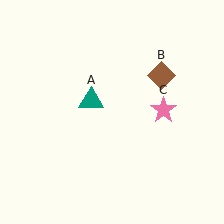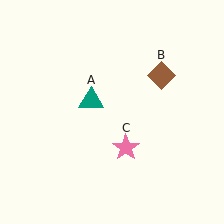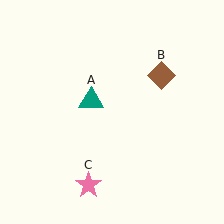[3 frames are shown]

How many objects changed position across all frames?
1 object changed position: pink star (object C).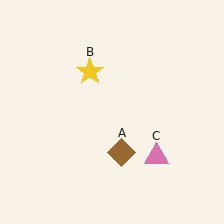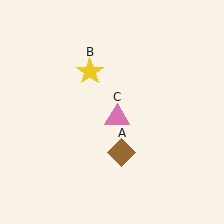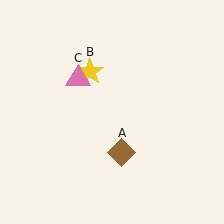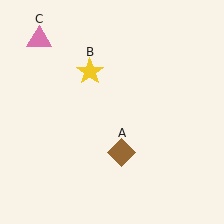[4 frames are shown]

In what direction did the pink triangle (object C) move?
The pink triangle (object C) moved up and to the left.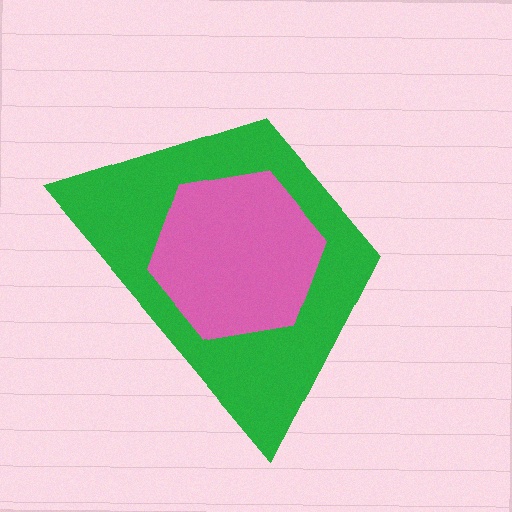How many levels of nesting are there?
2.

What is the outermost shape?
The green trapezoid.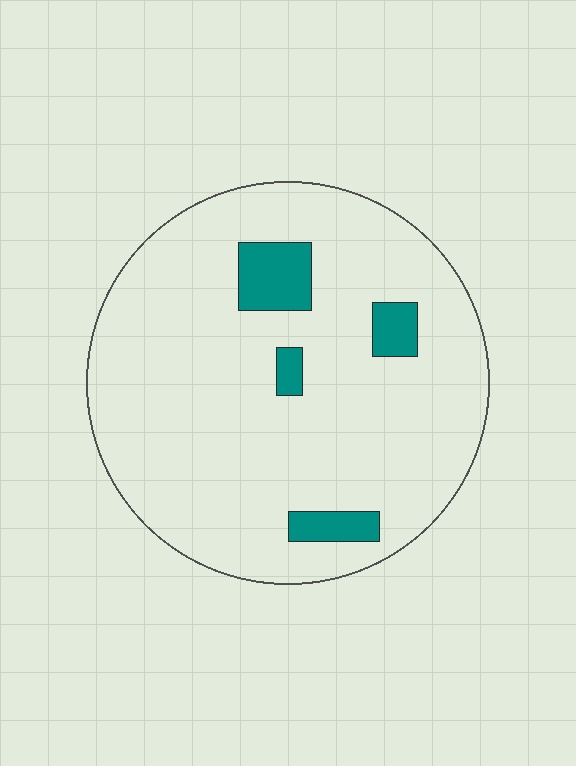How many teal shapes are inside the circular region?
4.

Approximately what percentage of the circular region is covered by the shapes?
Approximately 10%.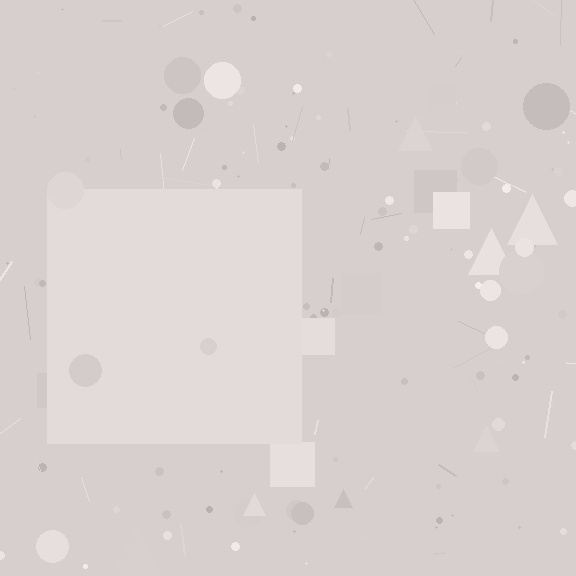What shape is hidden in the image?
A square is hidden in the image.